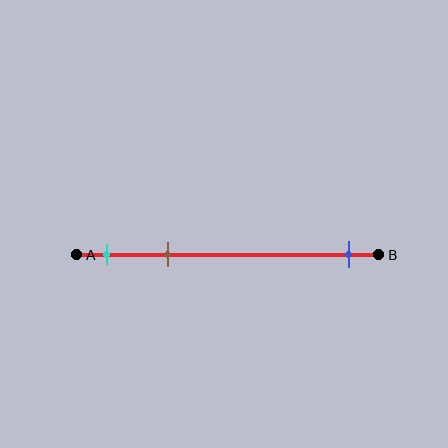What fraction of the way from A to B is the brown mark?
The brown mark is approximately 30% (0.3) of the way from A to B.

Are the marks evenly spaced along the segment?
No, the marks are not evenly spaced.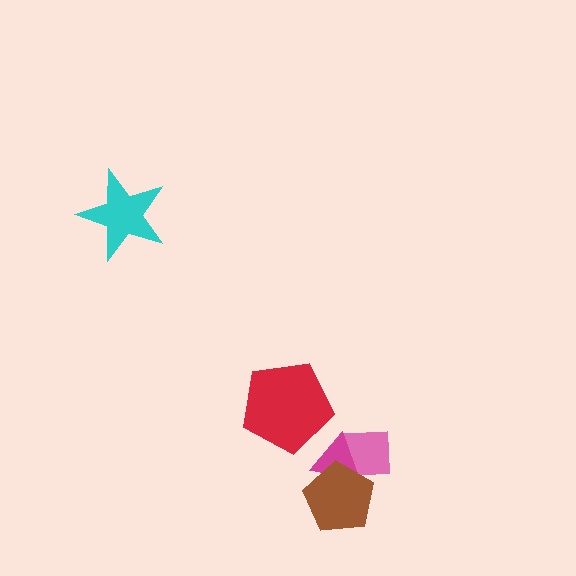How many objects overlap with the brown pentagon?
2 objects overlap with the brown pentagon.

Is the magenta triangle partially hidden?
Yes, it is partially covered by another shape.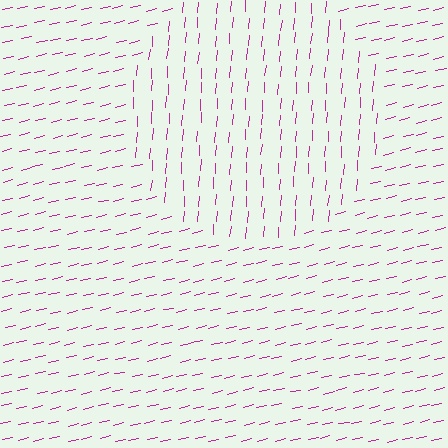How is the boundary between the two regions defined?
The boundary is defined purely by a change in line orientation (approximately 72 degrees difference). All lines are the same color and thickness.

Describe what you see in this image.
The image is filled with small magenta line segments. A circle region in the image has lines oriented differently from the surrounding lines, creating a visible texture boundary.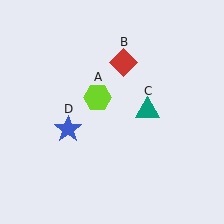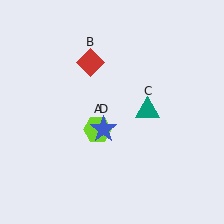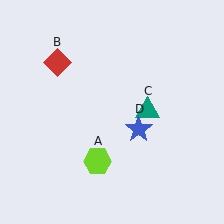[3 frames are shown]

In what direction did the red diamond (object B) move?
The red diamond (object B) moved left.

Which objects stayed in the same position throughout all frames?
Teal triangle (object C) remained stationary.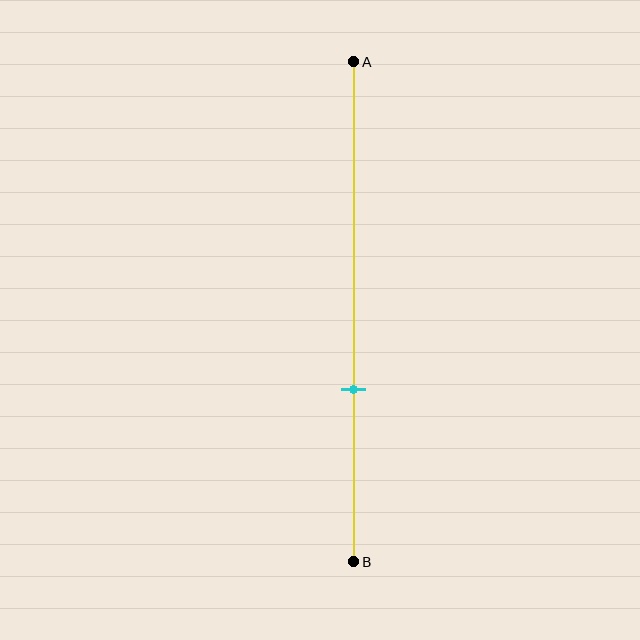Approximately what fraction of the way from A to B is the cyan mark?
The cyan mark is approximately 65% of the way from A to B.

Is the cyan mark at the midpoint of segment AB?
No, the mark is at about 65% from A, not at the 50% midpoint.